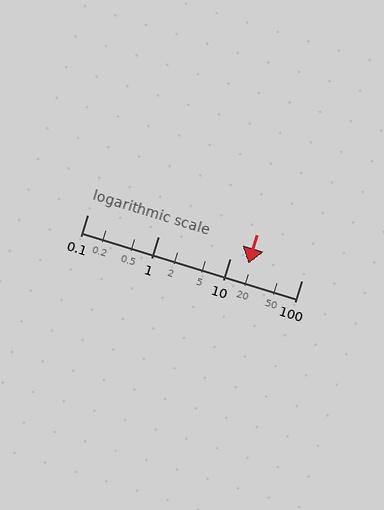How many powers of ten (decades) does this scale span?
The scale spans 3 decades, from 0.1 to 100.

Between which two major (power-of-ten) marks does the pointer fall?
The pointer is between 10 and 100.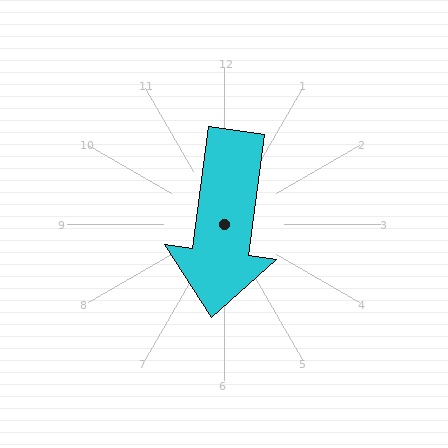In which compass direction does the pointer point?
South.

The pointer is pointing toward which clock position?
Roughly 6 o'clock.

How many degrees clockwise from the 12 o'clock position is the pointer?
Approximately 188 degrees.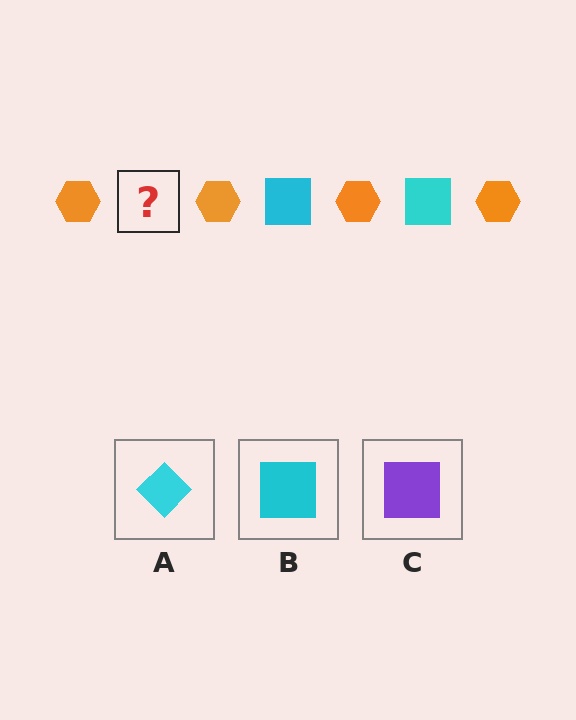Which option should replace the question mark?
Option B.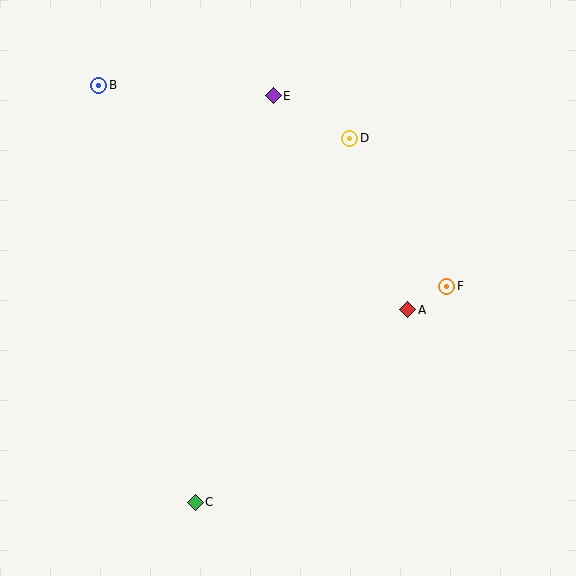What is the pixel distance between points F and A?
The distance between F and A is 45 pixels.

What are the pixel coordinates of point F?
Point F is at (447, 286).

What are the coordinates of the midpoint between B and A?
The midpoint between B and A is at (253, 198).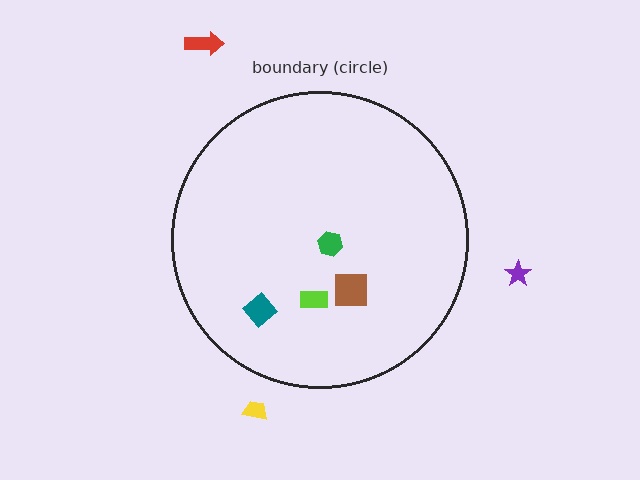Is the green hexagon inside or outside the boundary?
Inside.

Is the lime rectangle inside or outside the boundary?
Inside.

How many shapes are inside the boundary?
4 inside, 3 outside.